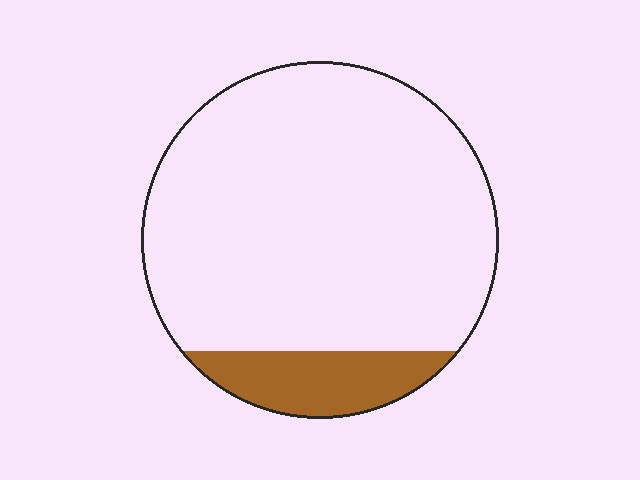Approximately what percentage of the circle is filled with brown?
Approximately 15%.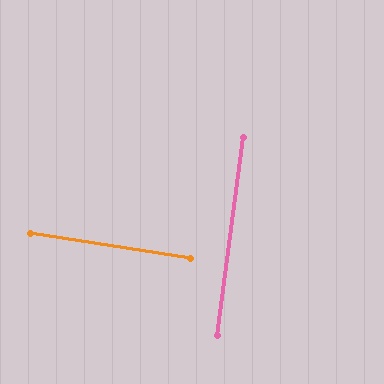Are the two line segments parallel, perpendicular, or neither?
Perpendicular — they meet at approximately 88°.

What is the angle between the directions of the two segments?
Approximately 88 degrees.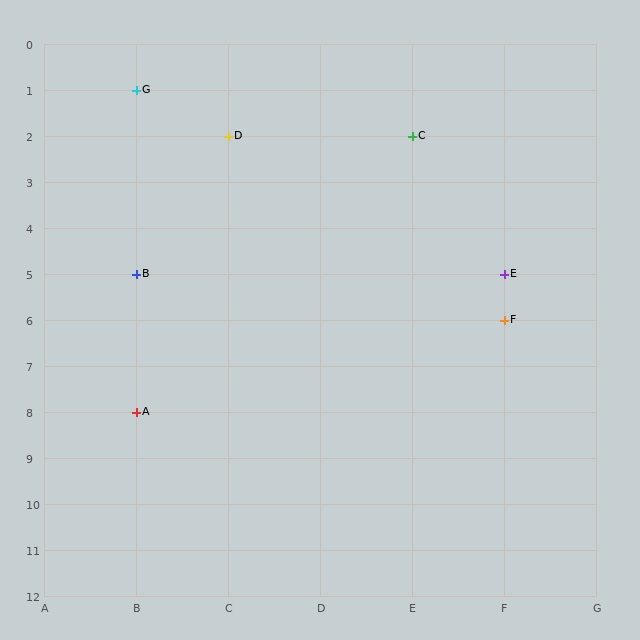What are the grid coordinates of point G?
Point G is at grid coordinates (B, 1).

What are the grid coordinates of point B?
Point B is at grid coordinates (B, 5).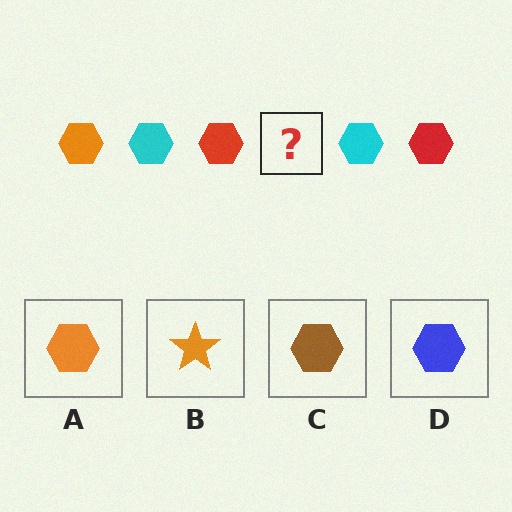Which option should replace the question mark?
Option A.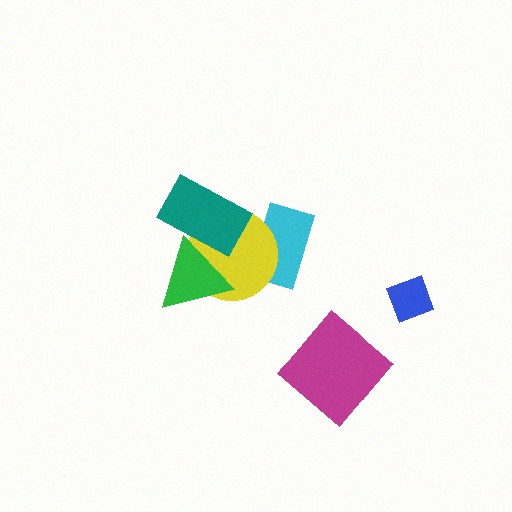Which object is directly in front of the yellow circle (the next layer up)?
The green triangle is directly in front of the yellow circle.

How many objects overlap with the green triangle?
2 objects overlap with the green triangle.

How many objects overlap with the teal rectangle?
2 objects overlap with the teal rectangle.